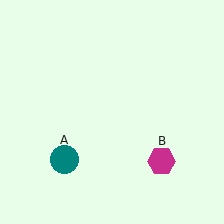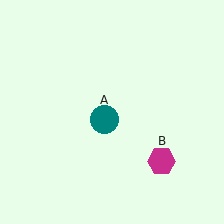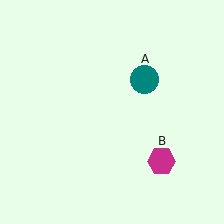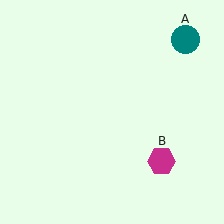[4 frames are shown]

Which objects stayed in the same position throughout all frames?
Magenta hexagon (object B) remained stationary.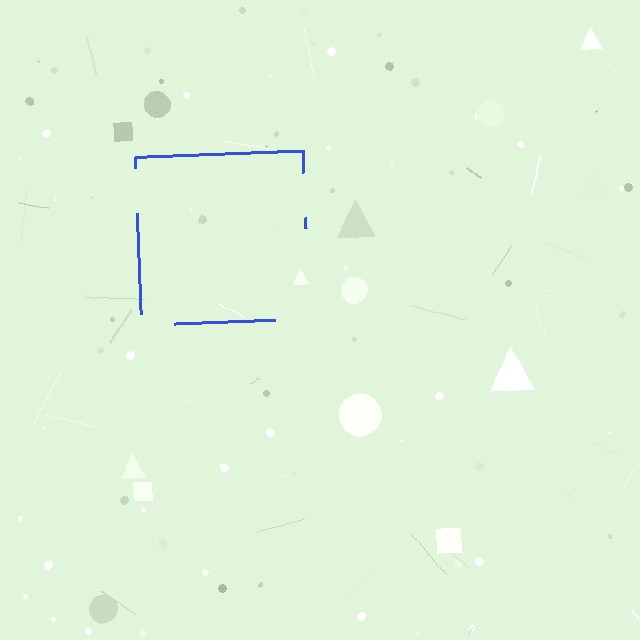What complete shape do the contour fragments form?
The contour fragments form a square.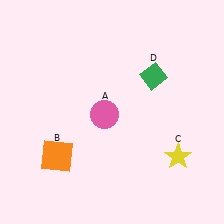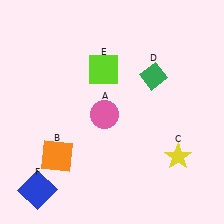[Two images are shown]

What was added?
A lime square (E), a blue square (F) were added in Image 2.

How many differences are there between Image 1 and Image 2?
There are 2 differences between the two images.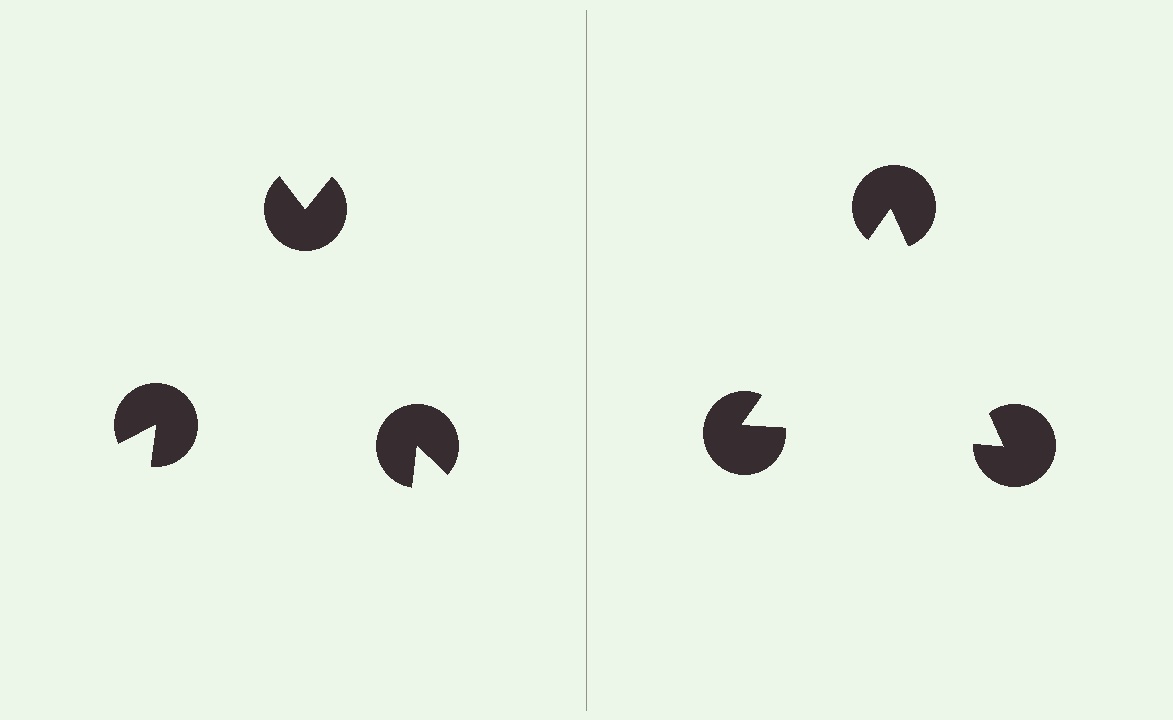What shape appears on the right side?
An illusory triangle.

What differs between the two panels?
The pac-man discs are positioned identically on both sides; only the wedge orientations differ. On the right they align to a triangle; on the left they are misaligned.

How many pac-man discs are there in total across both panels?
6 — 3 on each side.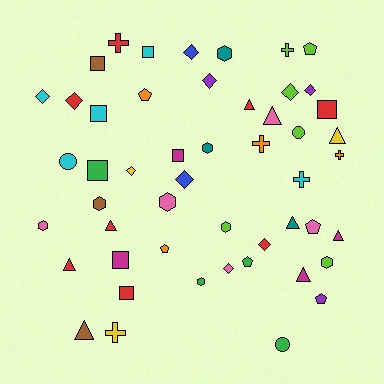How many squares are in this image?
There are 8 squares.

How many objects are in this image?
There are 50 objects.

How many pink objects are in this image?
There are 5 pink objects.